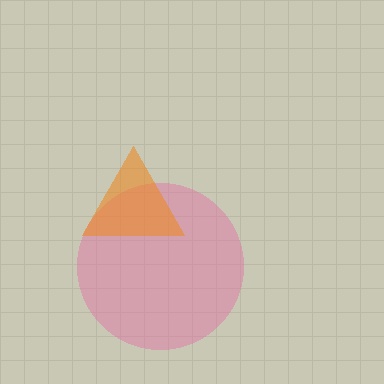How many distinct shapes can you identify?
There are 2 distinct shapes: a pink circle, an orange triangle.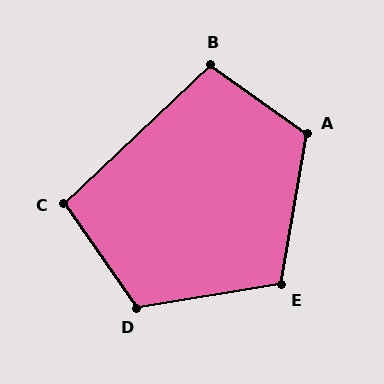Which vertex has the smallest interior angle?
C, at approximately 99 degrees.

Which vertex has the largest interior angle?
A, at approximately 116 degrees.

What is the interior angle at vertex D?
Approximately 116 degrees (obtuse).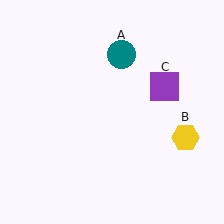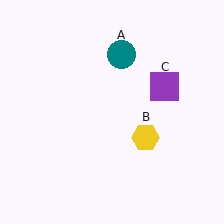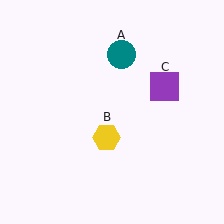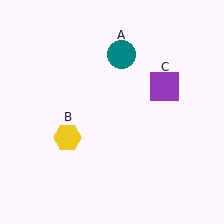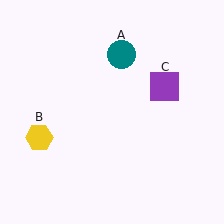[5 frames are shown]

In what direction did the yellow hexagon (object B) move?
The yellow hexagon (object B) moved left.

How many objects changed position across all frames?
1 object changed position: yellow hexagon (object B).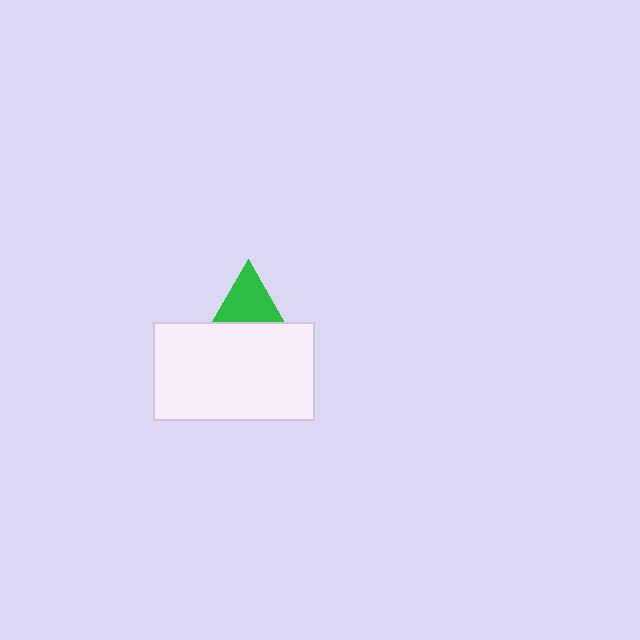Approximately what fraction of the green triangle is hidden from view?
Roughly 42% of the green triangle is hidden behind the white rectangle.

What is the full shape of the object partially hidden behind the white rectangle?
The partially hidden object is a green triangle.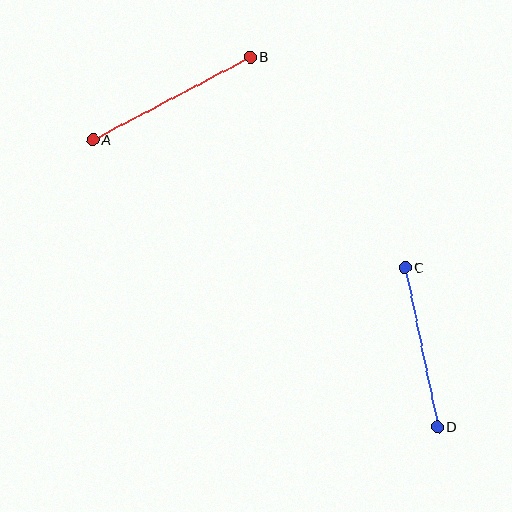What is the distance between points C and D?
The distance is approximately 163 pixels.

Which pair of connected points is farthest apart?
Points A and B are farthest apart.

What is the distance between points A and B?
The distance is approximately 178 pixels.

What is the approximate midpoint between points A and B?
The midpoint is at approximately (171, 98) pixels.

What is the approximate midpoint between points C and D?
The midpoint is at approximately (421, 347) pixels.